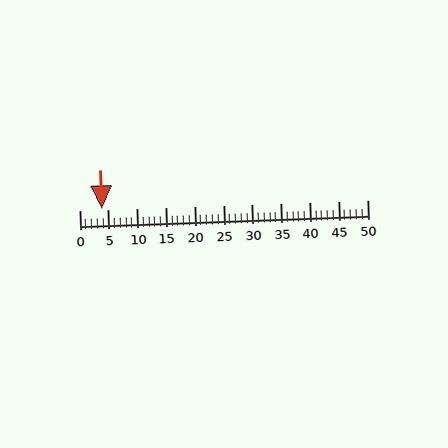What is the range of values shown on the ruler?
The ruler shows values from 0 to 50.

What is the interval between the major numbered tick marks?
The major tick marks are spaced 5 units apart.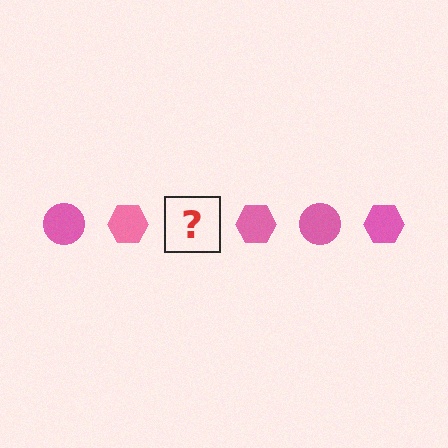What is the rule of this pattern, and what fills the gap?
The rule is that the pattern cycles through circle, hexagon shapes in pink. The gap should be filled with a pink circle.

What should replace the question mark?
The question mark should be replaced with a pink circle.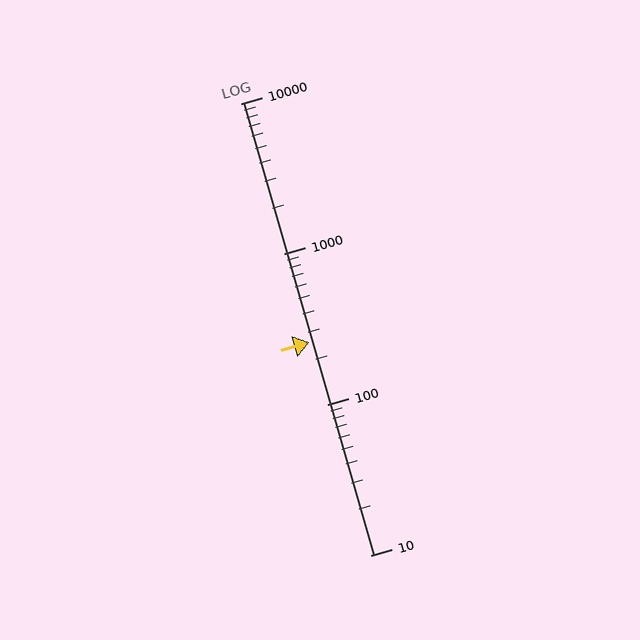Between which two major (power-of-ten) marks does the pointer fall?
The pointer is between 100 and 1000.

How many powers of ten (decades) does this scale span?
The scale spans 3 decades, from 10 to 10000.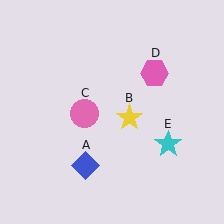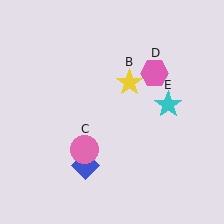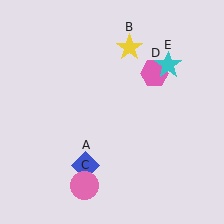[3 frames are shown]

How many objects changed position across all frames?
3 objects changed position: yellow star (object B), pink circle (object C), cyan star (object E).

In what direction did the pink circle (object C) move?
The pink circle (object C) moved down.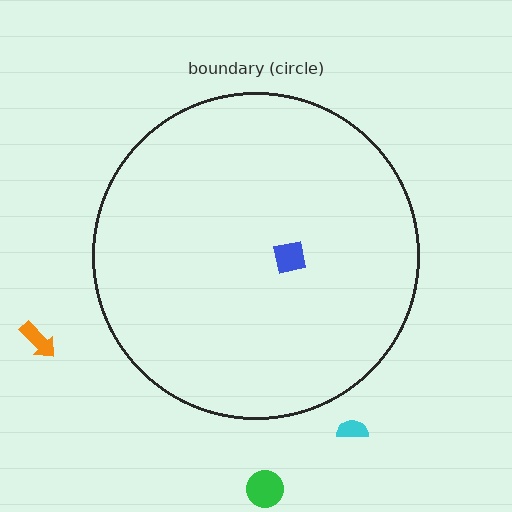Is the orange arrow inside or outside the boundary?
Outside.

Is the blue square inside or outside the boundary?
Inside.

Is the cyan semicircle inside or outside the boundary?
Outside.